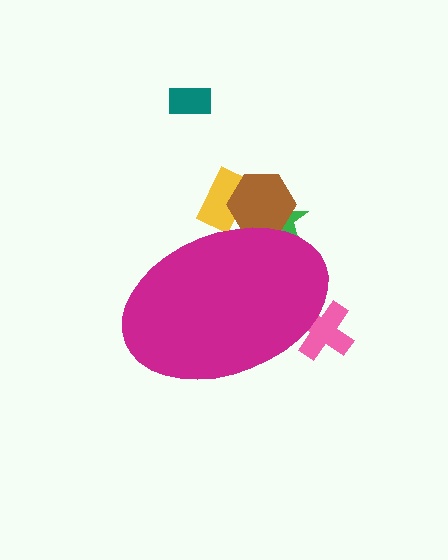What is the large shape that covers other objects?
A magenta ellipse.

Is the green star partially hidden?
Yes, the green star is partially hidden behind the magenta ellipse.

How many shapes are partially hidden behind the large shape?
4 shapes are partially hidden.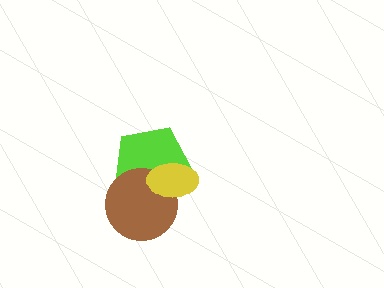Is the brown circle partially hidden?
Yes, it is partially covered by another shape.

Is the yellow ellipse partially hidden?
No, no other shape covers it.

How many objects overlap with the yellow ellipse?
2 objects overlap with the yellow ellipse.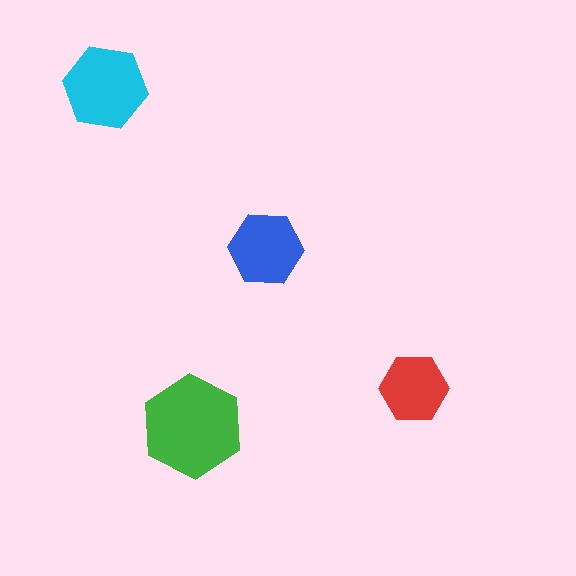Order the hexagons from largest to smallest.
the green one, the cyan one, the blue one, the red one.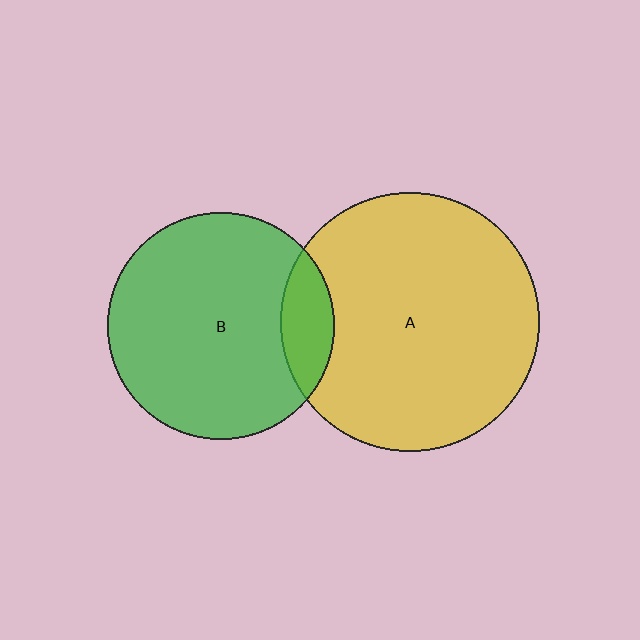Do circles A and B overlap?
Yes.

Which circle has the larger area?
Circle A (yellow).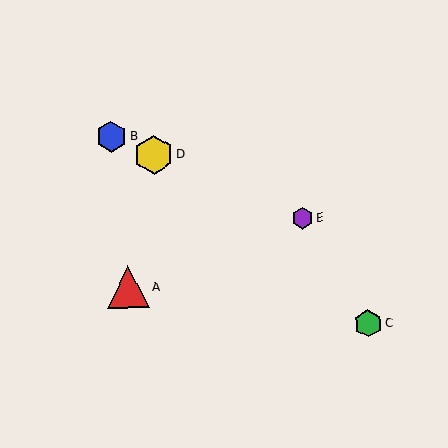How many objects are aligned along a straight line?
3 objects (B, D, E) are aligned along a straight line.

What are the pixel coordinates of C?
Object C is at (368, 324).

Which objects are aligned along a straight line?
Objects B, D, E are aligned along a straight line.